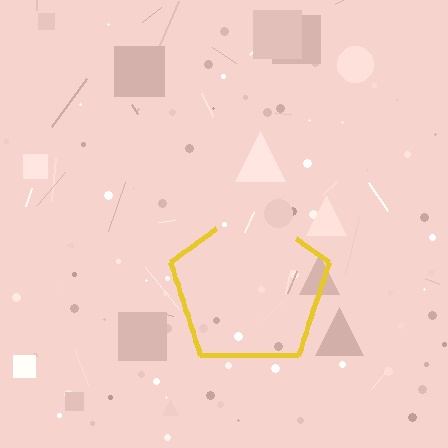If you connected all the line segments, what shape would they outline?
They would outline a pentagon.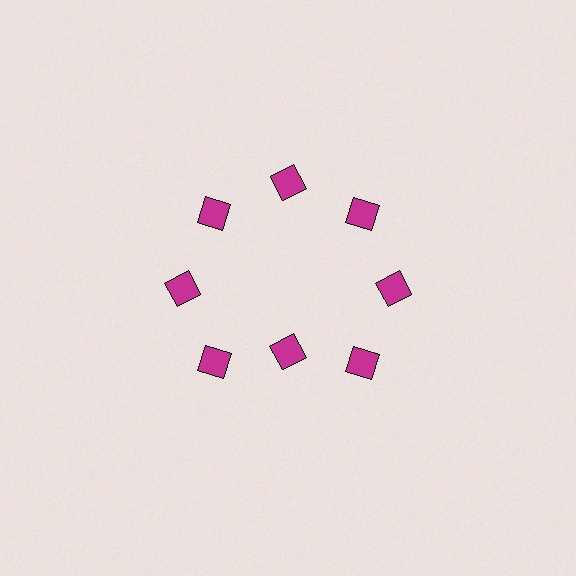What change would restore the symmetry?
The symmetry would be restored by moving it outward, back onto the ring so that all 8 diamonds sit at equal angles and equal distance from the center.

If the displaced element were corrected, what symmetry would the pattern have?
It would have 8-fold rotational symmetry — the pattern would map onto itself every 45 degrees.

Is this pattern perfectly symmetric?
No. The 8 magenta diamonds are arranged in a ring, but one element near the 6 o'clock position is pulled inward toward the center, breaking the 8-fold rotational symmetry.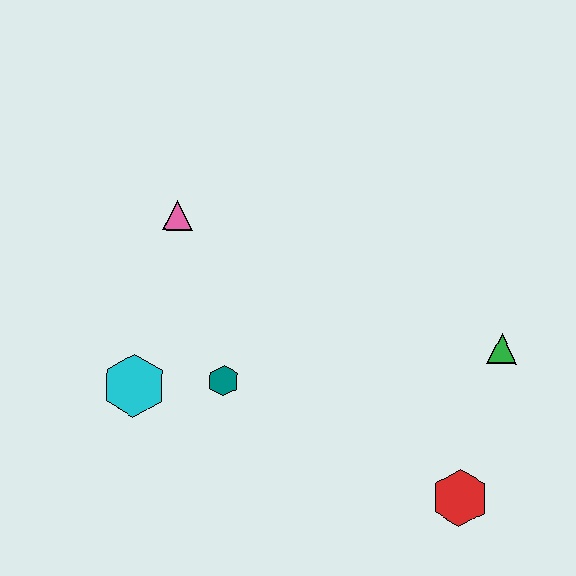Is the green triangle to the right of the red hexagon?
Yes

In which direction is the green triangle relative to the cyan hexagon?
The green triangle is to the right of the cyan hexagon.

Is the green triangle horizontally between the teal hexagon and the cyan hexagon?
No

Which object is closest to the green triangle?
The red hexagon is closest to the green triangle.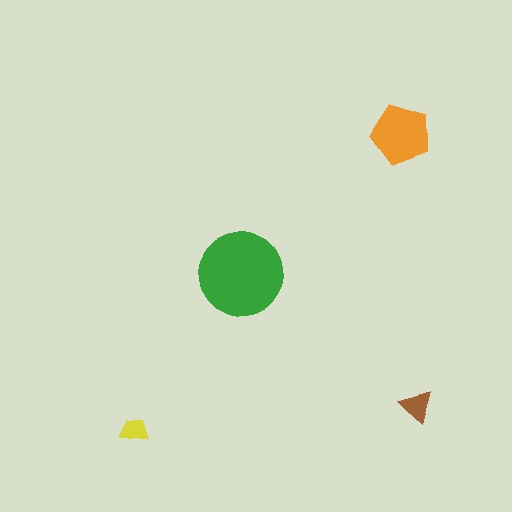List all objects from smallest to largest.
The yellow trapezoid, the brown triangle, the orange pentagon, the green circle.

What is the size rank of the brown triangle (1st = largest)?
3rd.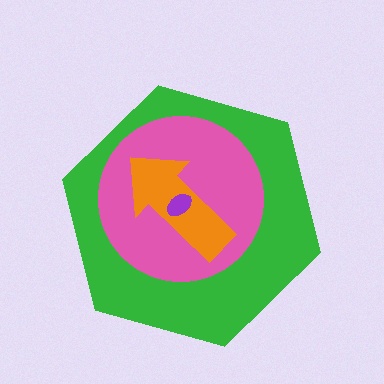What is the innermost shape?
The purple ellipse.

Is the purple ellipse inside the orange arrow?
Yes.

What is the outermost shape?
The green hexagon.